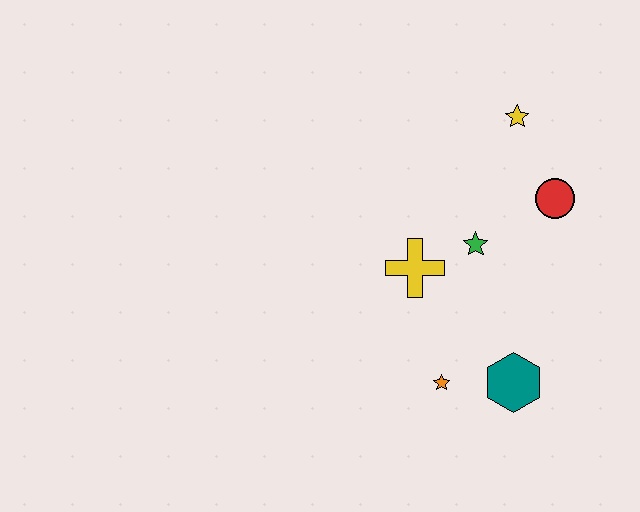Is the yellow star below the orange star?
No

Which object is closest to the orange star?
The teal hexagon is closest to the orange star.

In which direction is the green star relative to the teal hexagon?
The green star is above the teal hexagon.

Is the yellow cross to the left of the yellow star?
Yes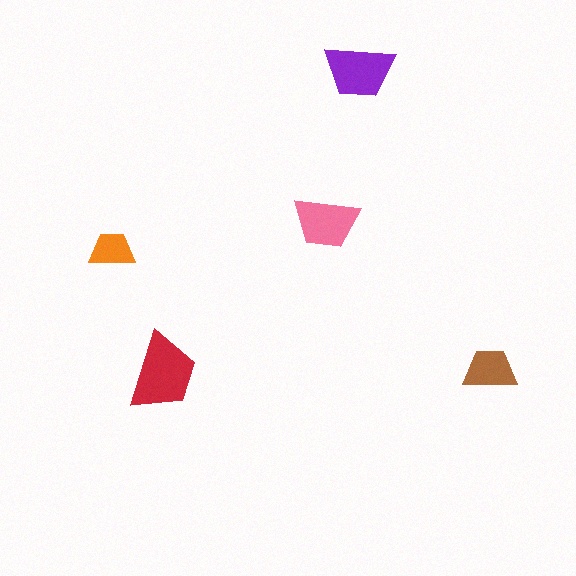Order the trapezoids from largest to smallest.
the red one, the purple one, the pink one, the brown one, the orange one.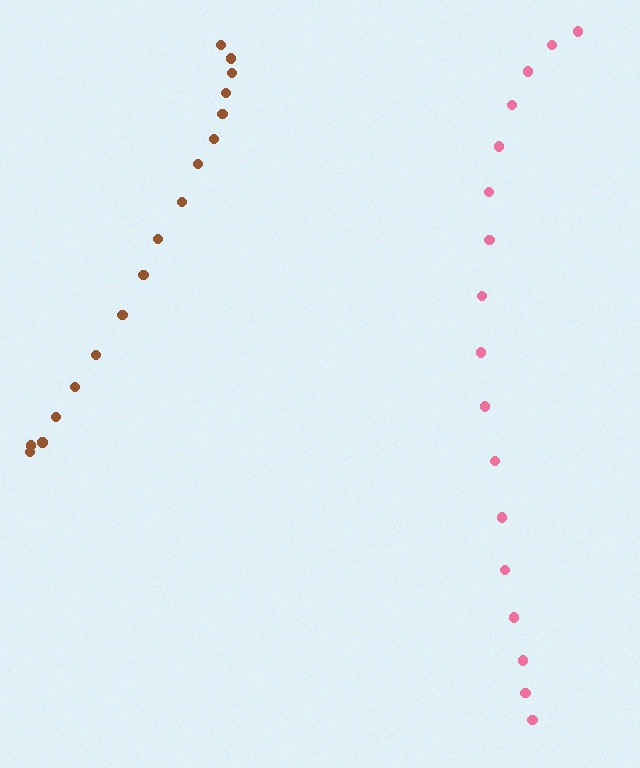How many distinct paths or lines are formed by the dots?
There are 2 distinct paths.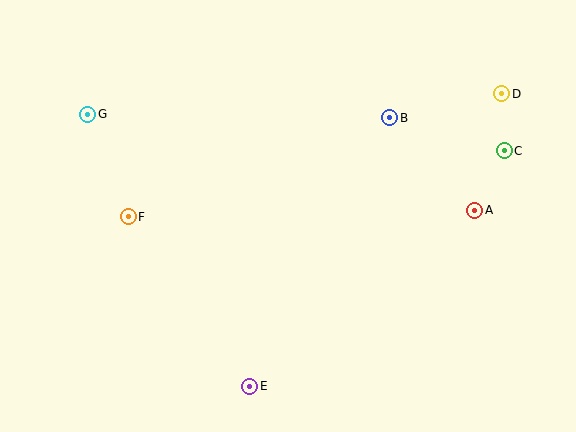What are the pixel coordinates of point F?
Point F is at (128, 217).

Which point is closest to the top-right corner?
Point D is closest to the top-right corner.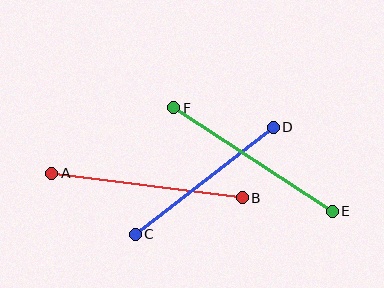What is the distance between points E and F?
The distance is approximately 189 pixels.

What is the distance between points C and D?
The distance is approximately 175 pixels.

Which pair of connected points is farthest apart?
Points A and B are farthest apart.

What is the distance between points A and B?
The distance is approximately 192 pixels.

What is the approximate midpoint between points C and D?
The midpoint is at approximately (204, 181) pixels.